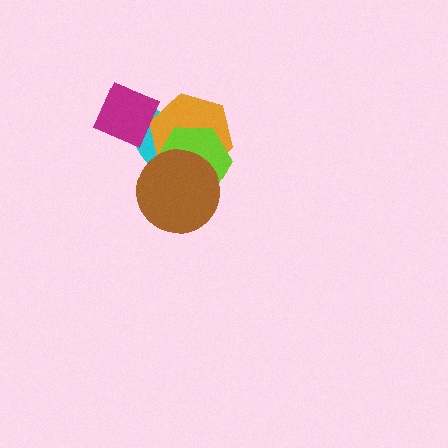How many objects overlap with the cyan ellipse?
4 objects overlap with the cyan ellipse.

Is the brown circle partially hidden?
No, no other shape covers it.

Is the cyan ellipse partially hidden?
Yes, it is partially covered by another shape.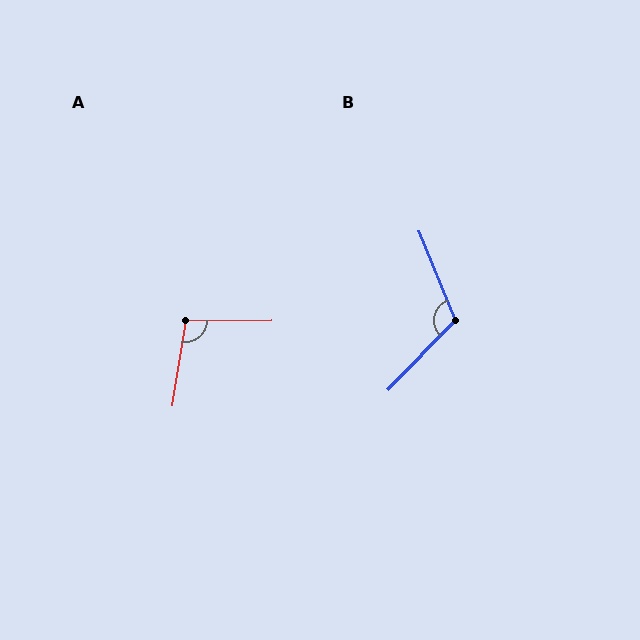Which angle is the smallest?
A, at approximately 99 degrees.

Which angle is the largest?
B, at approximately 114 degrees.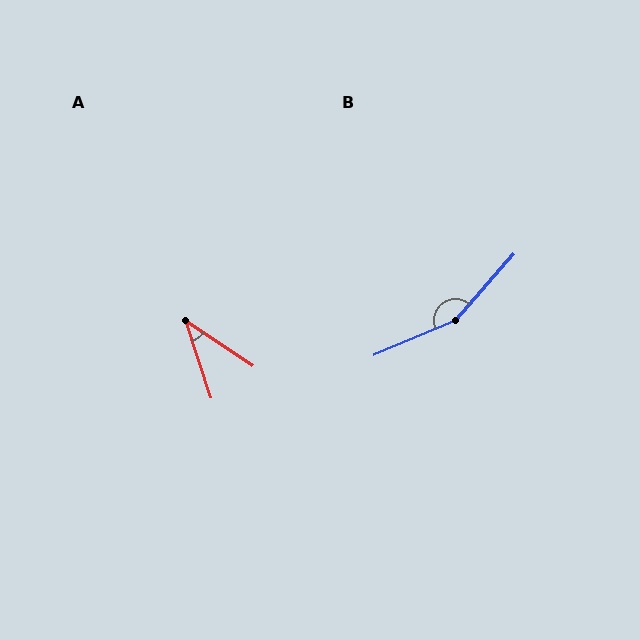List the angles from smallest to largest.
A (38°), B (154°).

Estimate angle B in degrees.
Approximately 154 degrees.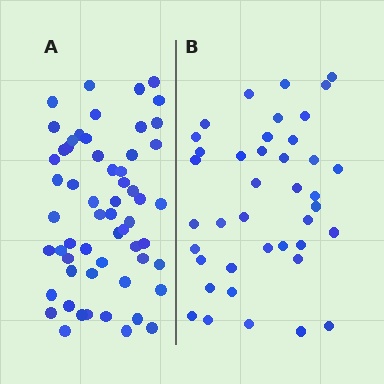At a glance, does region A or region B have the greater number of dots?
Region A (the left region) has more dots.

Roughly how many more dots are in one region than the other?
Region A has approximately 20 more dots than region B.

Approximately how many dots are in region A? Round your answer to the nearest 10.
About 60 dots. (The exact count is 58, which rounds to 60.)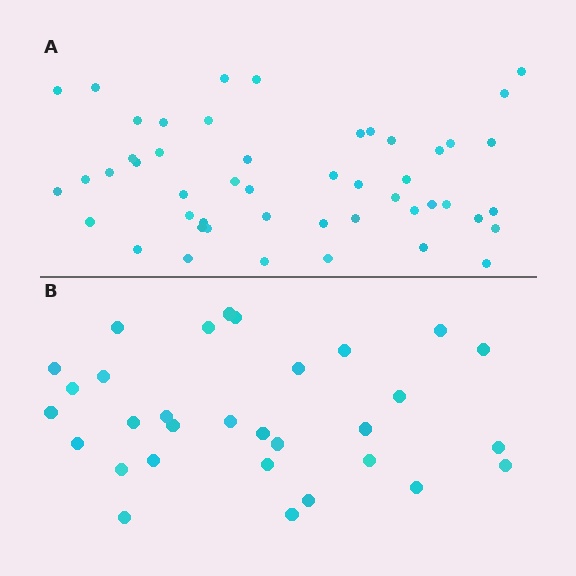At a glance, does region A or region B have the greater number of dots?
Region A (the top region) has more dots.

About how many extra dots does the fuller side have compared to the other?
Region A has approximately 20 more dots than region B.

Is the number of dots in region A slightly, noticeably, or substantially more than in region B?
Region A has substantially more. The ratio is roughly 1.6 to 1.